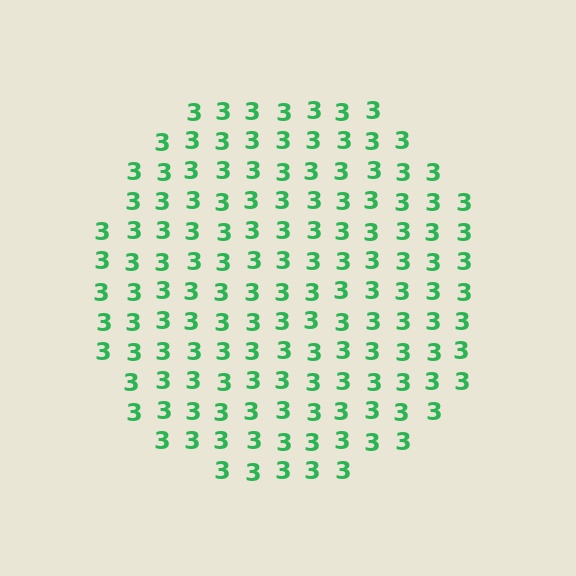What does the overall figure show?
The overall figure shows a circle.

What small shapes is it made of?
It is made of small digit 3's.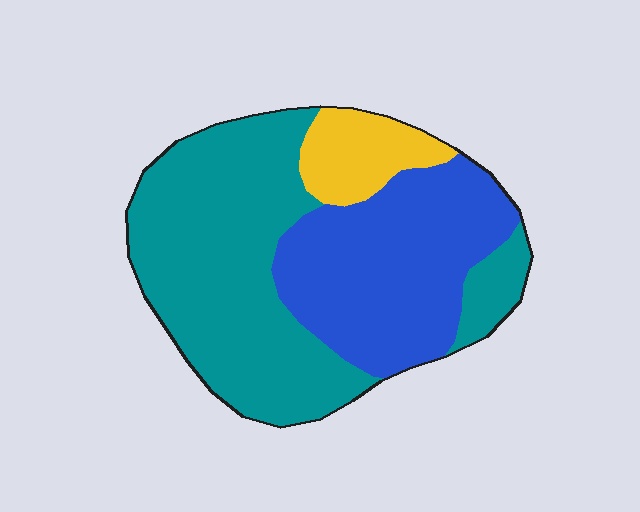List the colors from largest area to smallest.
From largest to smallest: teal, blue, yellow.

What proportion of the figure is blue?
Blue takes up about three eighths (3/8) of the figure.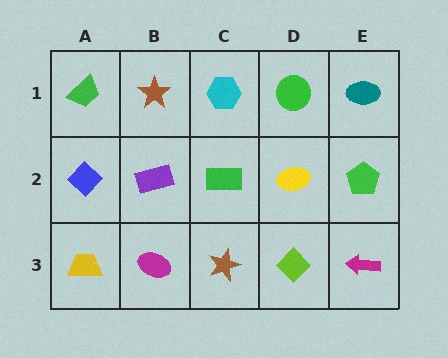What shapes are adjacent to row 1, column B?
A purple rectangle (row 2, column B), a green trapezoid (row 1, column A), a cyan hexagon (row 1, column C).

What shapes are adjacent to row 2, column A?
A green trapezoid (row 1, column A), a yellow trapezoid (row 3, column A), a purple rectangle (row 2, column B).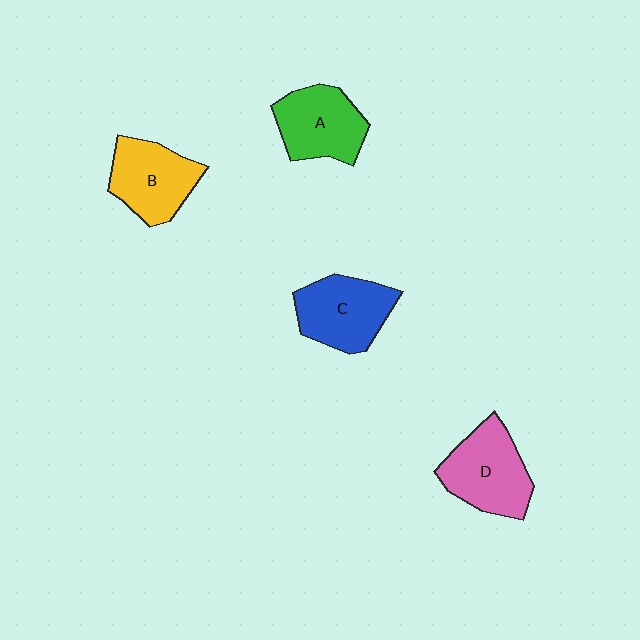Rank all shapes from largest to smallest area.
From largest to smallest: D (pink), C (blue), B (yellow), A (green).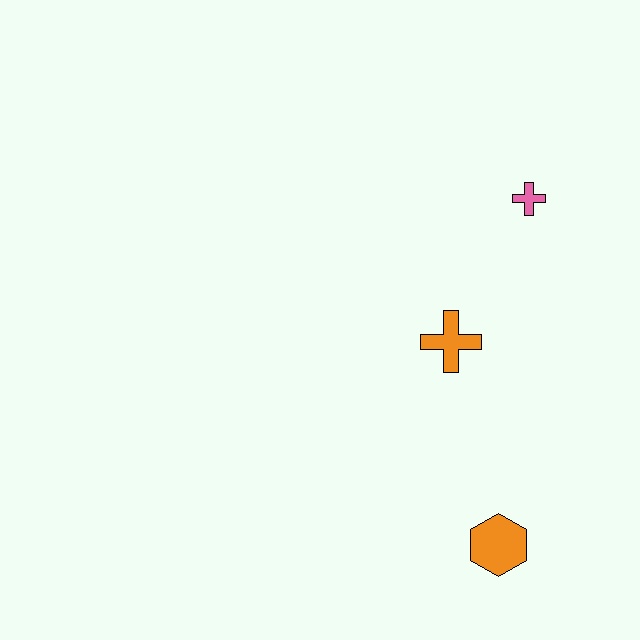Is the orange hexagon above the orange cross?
No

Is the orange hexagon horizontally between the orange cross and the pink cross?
Yes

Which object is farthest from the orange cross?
The orange hexagon is farthest from the orange cross.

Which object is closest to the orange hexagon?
The orange cross is closest to the orange hexagon.